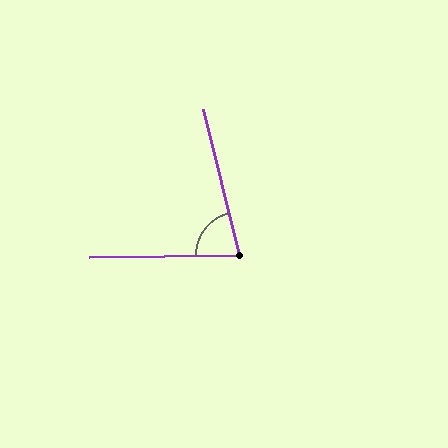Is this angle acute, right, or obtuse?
It is acute.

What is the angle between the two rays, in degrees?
Approximately 77 degrees.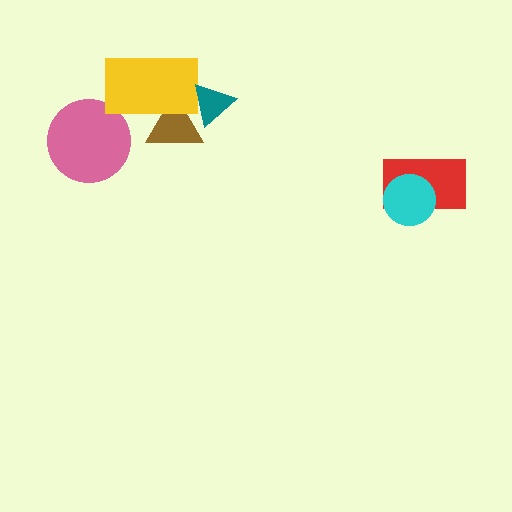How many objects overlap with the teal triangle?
2 objects overlap with the teal triangle.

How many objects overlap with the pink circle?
0 objects overlap with the pink circle.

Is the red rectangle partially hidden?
Yes, it is partially covered by another shape.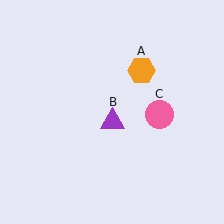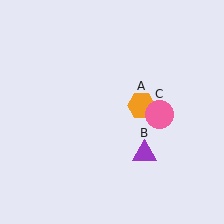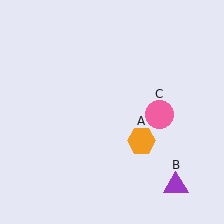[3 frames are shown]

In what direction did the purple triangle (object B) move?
The purple triangle (object B) moved down and to the right.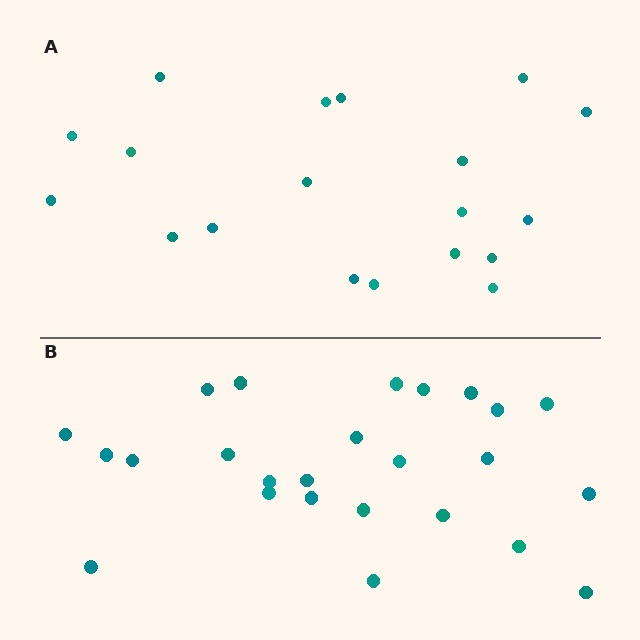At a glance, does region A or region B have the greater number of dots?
Region B (the bottom region) has more dots.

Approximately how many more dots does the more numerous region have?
Region B has about 6 more dots than region A.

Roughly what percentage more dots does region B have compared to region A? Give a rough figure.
About 30% more.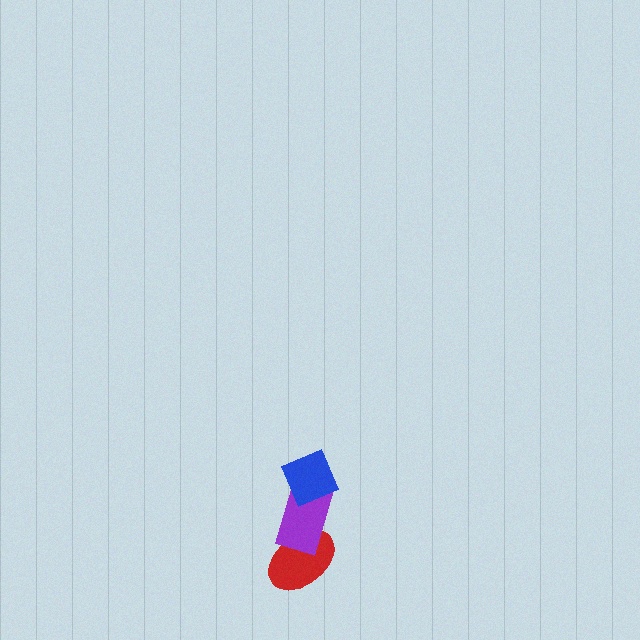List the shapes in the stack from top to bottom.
From top to bottom: the blue diamond, the purple rectangle, the red ellipse.